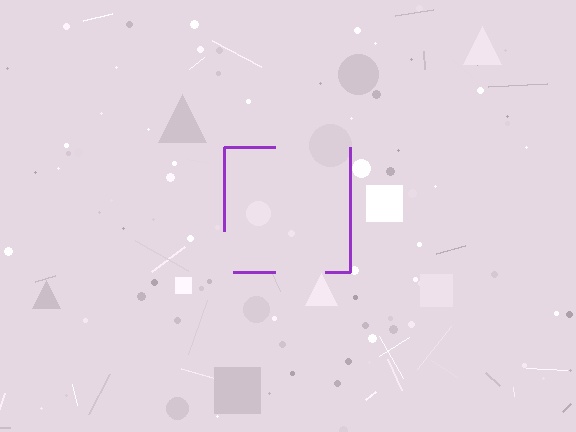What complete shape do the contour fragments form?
The contour fragments form a square.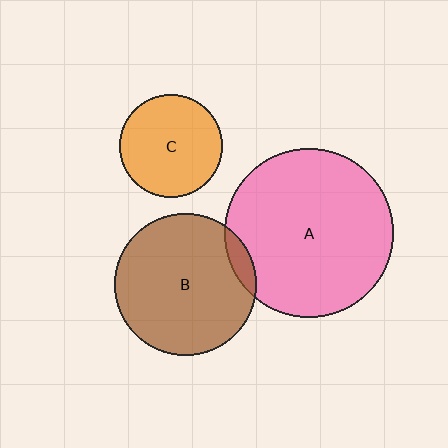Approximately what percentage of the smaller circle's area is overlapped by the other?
Approximately 5%.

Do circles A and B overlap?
Yes.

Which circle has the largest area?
Circle A (pink).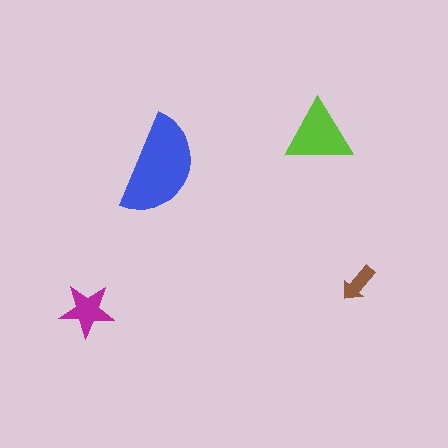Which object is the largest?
The blue semicircle.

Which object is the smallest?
The brown arrow.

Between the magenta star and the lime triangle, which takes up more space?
The lime triangle.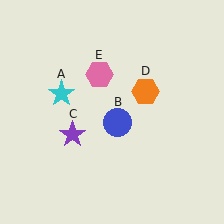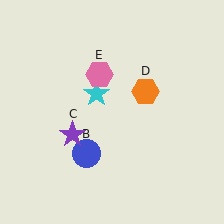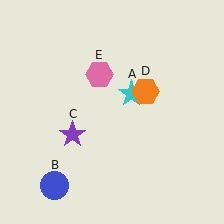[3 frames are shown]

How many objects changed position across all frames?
2 objects changed position: cyan star (object A), blue circle (object B).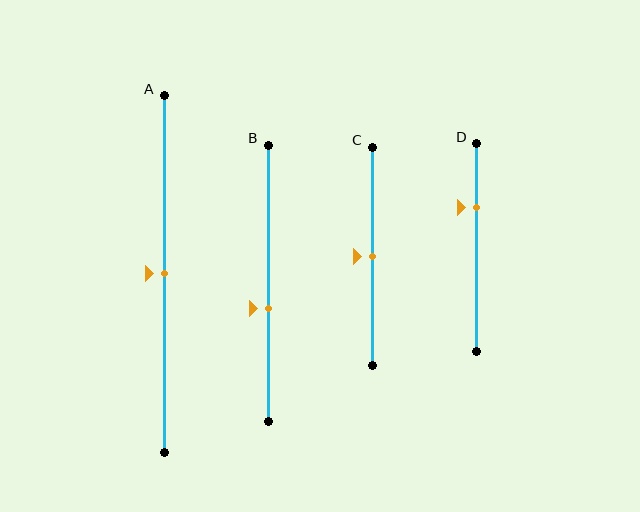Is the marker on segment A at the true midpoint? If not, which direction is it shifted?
Yes, the marker on segment A is at the true midpoint.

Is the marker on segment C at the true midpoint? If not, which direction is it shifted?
Yes, the marker on segment C is at the true midpoint.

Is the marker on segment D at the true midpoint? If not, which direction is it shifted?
No, the marker on segment D is shifted upward by about 19% of the segment length.